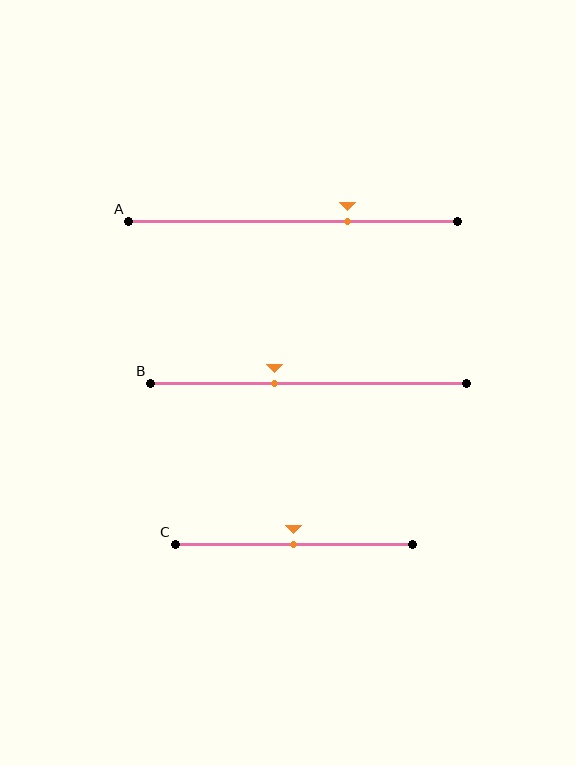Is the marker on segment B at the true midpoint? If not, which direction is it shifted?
No, the marker on segment B is shifted to the left by about 11% of the segment length.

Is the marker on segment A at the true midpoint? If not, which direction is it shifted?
No, the marker on segment A is shifted to the right by about 17% of the segment length.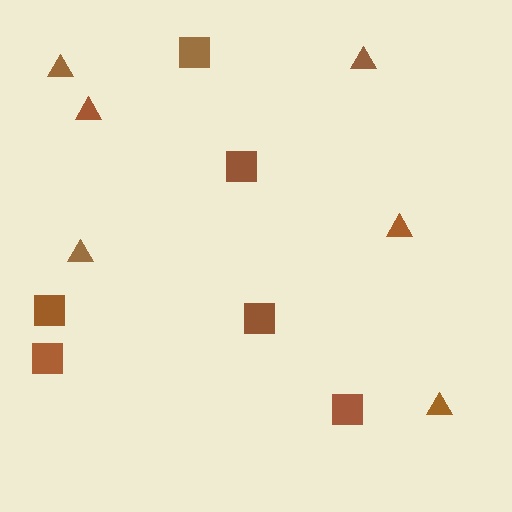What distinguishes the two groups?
There are 2 groups: one group of triangles (6) and one group of squares (6).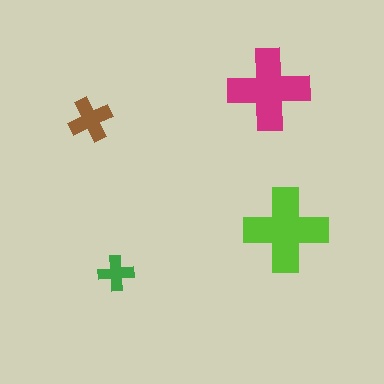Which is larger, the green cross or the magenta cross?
The magenta one.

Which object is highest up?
The magenta cross is topmost.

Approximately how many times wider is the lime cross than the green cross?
About 2.5 times wider.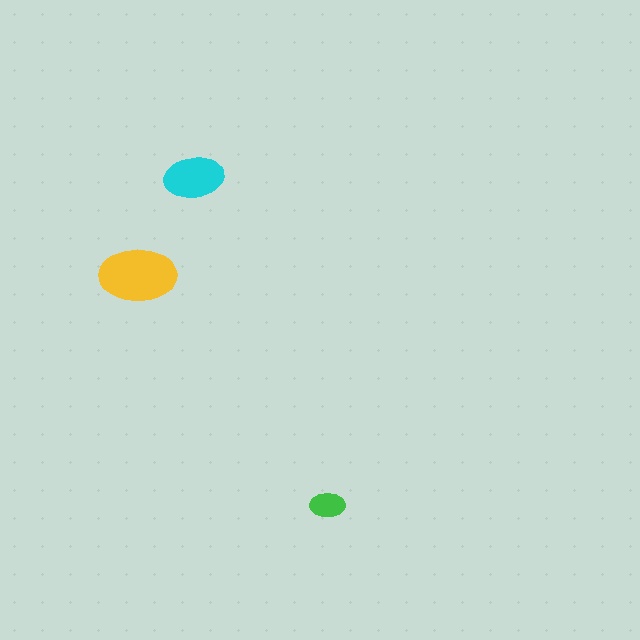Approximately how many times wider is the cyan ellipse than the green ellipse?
About 1.5 times wider.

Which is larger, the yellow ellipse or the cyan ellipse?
The yellow one.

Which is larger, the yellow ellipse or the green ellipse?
The yellow one.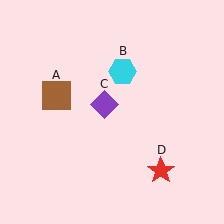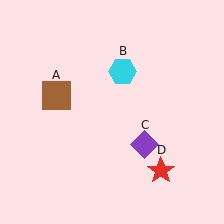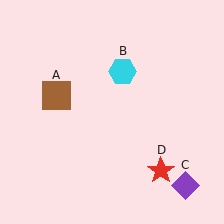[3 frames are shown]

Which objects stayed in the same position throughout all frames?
Brown square (object A) and cyan hexagon (object B) and red star (object D) remained stationary.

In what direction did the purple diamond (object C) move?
The purple diamond (object C) moved down and to the right.